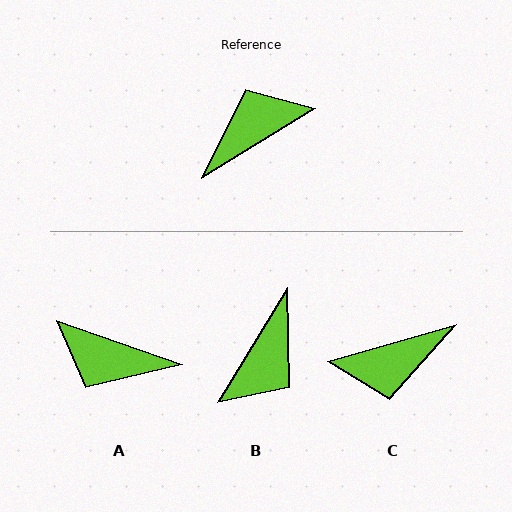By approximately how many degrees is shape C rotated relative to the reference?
Approximately 165 degrees counter-clockwise.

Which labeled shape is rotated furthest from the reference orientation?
C, about 165 degrees away.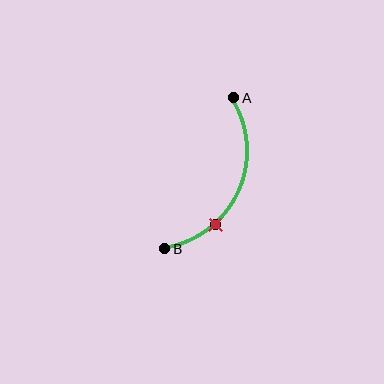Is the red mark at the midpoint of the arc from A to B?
No. The red mark lies on the arc but is closer to endpoint B. The arc midpoint would be at the point on the curve equidistant along the arc from both A and B.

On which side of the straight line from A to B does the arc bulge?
The arc bulges to the right of the straight line connecting A and B.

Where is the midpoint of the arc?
The arc midpoint is the point on the curve farthest from the straight line joining A and B. It sits to the right of that line.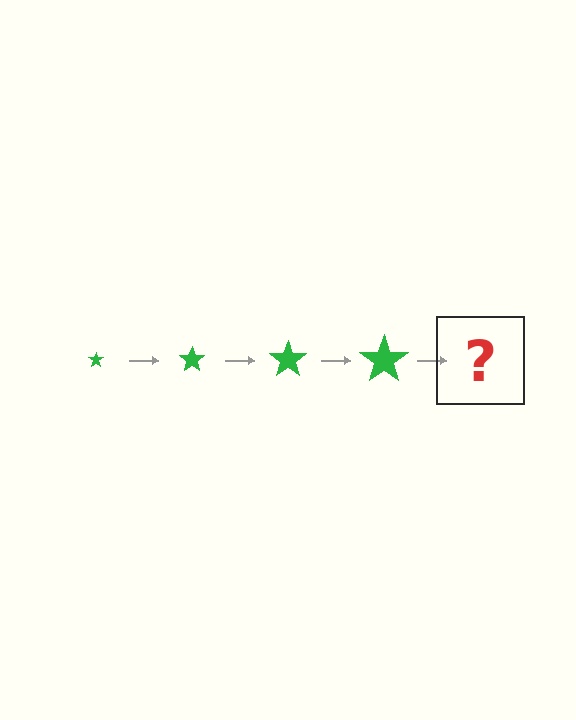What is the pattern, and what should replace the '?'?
The pattern is that the star gets progressively larger each step. The '?' should be a green star, larger than the previous one.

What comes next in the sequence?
The next element should be a green star, larger than the previous one.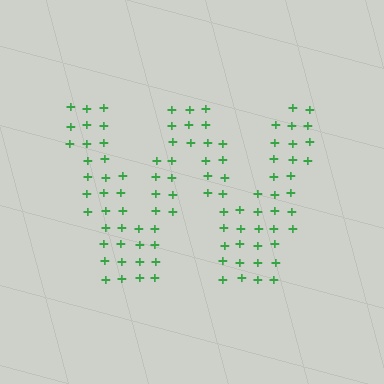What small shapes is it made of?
It is made of small plus signs.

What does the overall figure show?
The overall figure shows the letter W.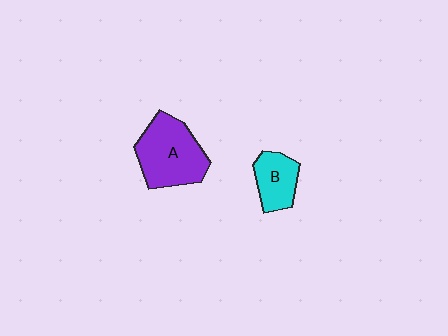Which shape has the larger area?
Shape A (purple).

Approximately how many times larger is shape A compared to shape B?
Approximately 1.8 times.